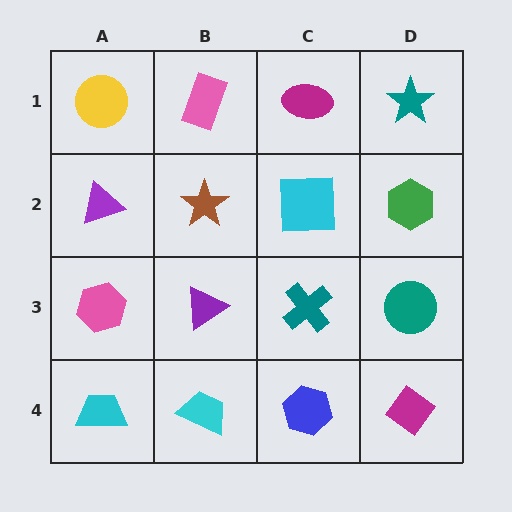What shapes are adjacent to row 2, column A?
A yellow circle (row 1, column A), a pink hexagon (row 3, column A), a brown star (row 2, column B).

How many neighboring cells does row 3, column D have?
3.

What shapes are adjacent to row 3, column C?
A cyan square (row 2, column C), a blue hexagon (row 4, column C), a purple triangle (row 3, column B), a teal circle (row 3, column D).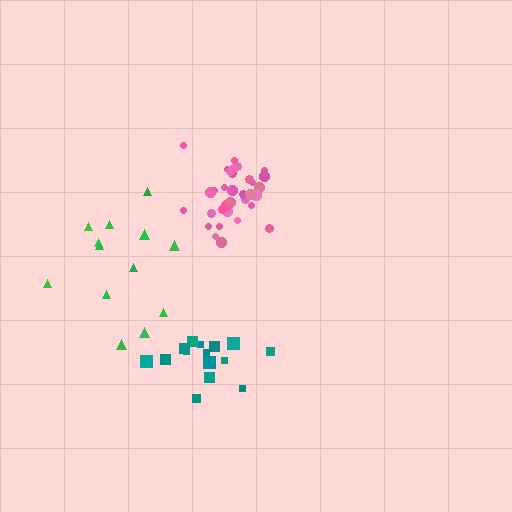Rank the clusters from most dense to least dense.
pink, teal, green.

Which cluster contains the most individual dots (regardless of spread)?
Pink (33).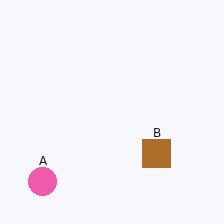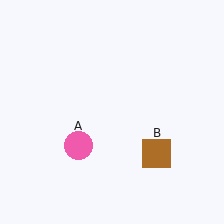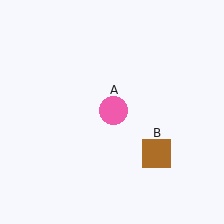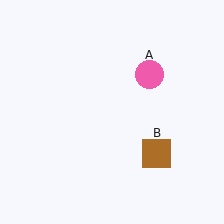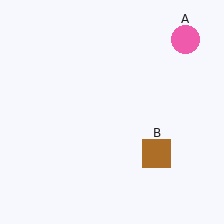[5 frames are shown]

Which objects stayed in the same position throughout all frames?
Brown square (object B) remained stationary.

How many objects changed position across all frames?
1 object changed position: pink circle (object A).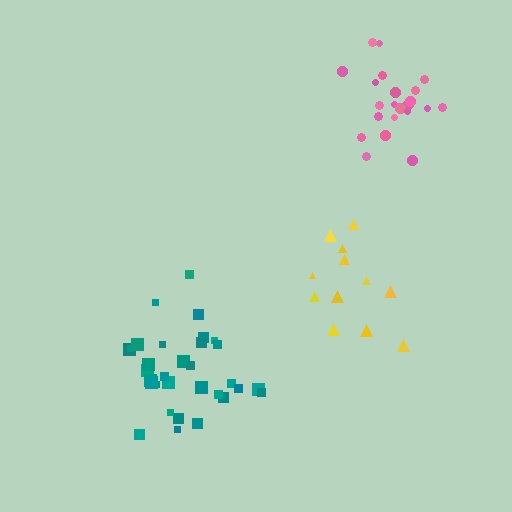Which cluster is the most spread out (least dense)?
Yellow.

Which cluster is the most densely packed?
Teal.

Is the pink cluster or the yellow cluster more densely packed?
Pink.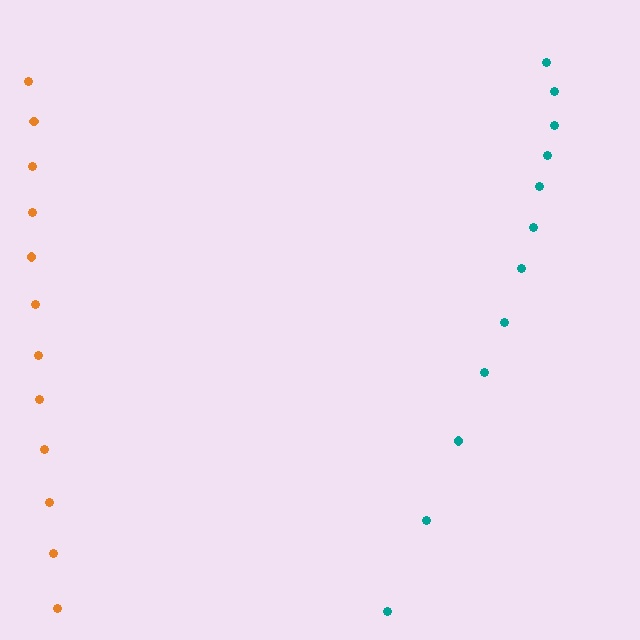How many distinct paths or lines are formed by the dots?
There are 2 distinct paths.